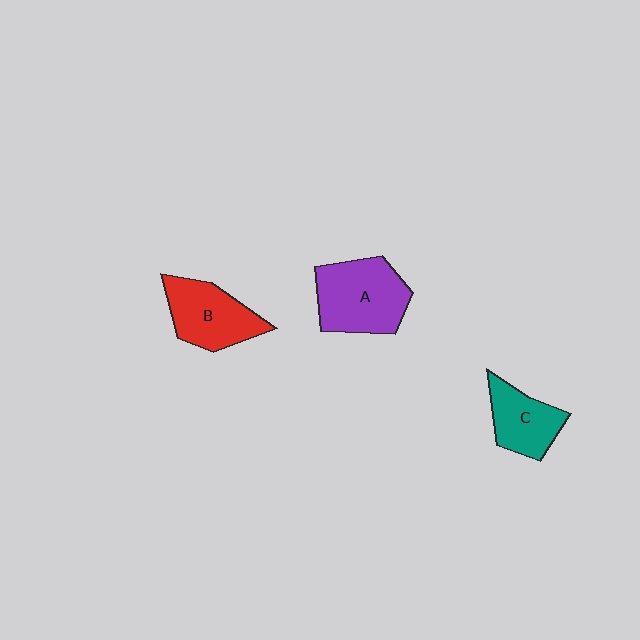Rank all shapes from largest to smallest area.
From largest to smallest: A (purple), B (red), C (teal).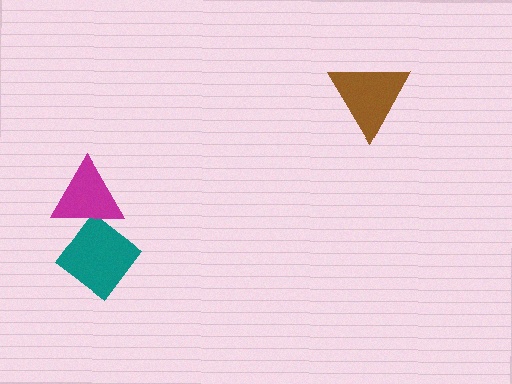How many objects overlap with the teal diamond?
1 object overlaps with the teal diamond.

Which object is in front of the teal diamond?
The magenta triangle is in front of the teal diamond.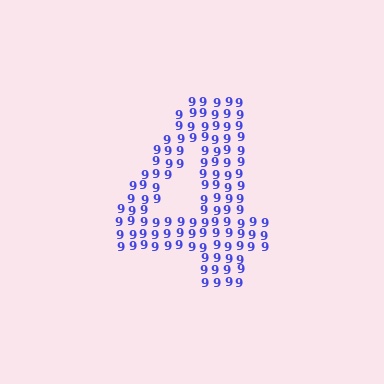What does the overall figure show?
The overall figure shows the digit 4.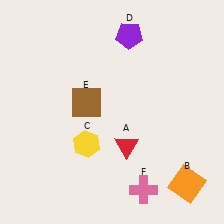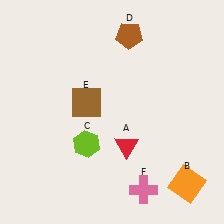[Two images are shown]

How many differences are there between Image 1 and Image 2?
There are 2 differences between the two images.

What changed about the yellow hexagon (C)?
In Image 1, C is yellow. In Image 2, it changed to lime.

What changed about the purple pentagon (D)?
In Image 1, D is purple. In Image 2, it changed to brown.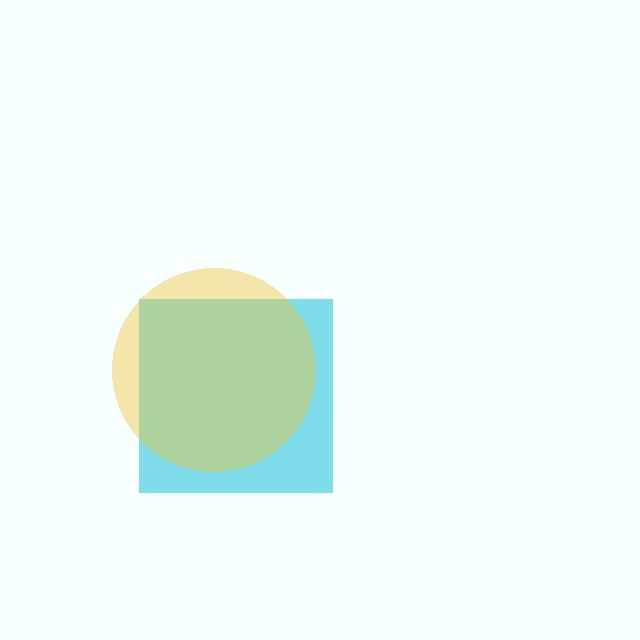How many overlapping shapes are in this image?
There are 2 overlapping shapes in the image.